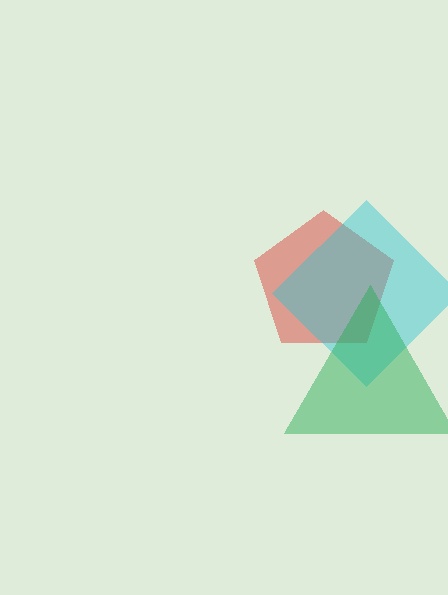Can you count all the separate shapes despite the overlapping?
Yes, there are 3 separate shapes.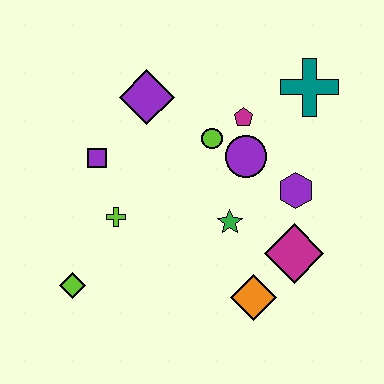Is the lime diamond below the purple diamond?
Yes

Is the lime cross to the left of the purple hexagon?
Yes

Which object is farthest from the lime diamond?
The teal cross is farthest from the lime diamond.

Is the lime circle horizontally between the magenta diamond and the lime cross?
Yes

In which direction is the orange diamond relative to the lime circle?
The orange diamond is below the lime circle.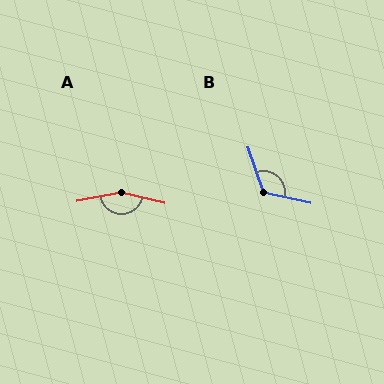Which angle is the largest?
A, at approximately 156 degrees.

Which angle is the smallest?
B, at approximately 122 degrees.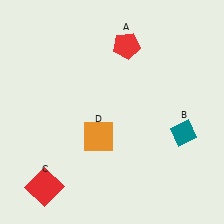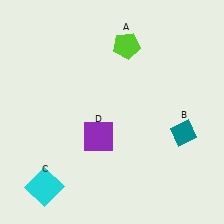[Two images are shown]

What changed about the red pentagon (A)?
In Image 1, A is red. In Image 2, it changed to lime.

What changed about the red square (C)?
In Image 1, C is red. In Image 2, it changed to cyan.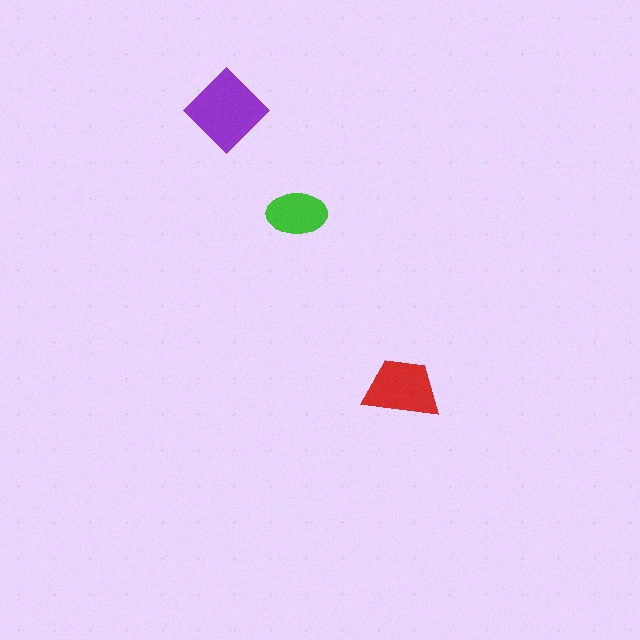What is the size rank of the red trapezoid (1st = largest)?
2nd.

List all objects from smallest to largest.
The green ellipse, the red trapezoid, the purple diamond.